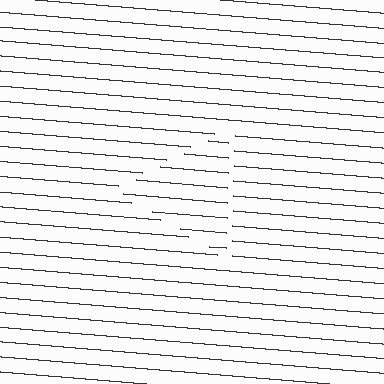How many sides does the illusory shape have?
3 sides — the line-ends trace a triangle.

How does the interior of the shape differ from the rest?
The interior of the shape contains the same grating, shifted by half a period — the contour is defined by the phase discontinuity where line-ends from the inner and outer gratings abut.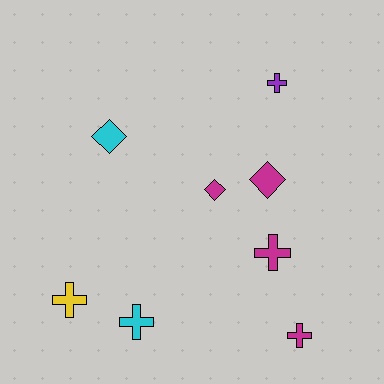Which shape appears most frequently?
Cross, with 5 objects.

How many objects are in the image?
There are 8 objects.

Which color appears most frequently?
Magenta, with 4 objects.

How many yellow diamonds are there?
There are no yellow diamonds.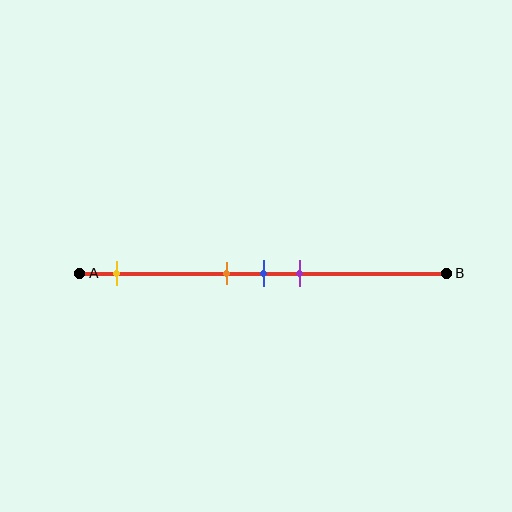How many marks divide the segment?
There are 4 marks dividing the segment.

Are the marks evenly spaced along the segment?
No, the marks are not evenly spaced.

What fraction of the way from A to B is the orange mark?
The orange mark is approximately 40% (0.4) of the way from A to B.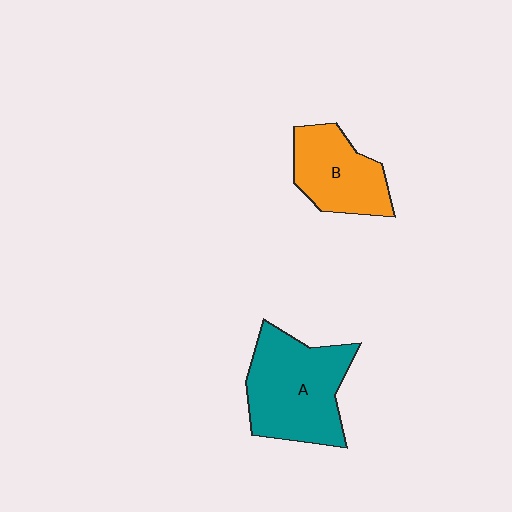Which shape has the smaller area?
Shape B (orange).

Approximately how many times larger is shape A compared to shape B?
Approximately 1.5 times.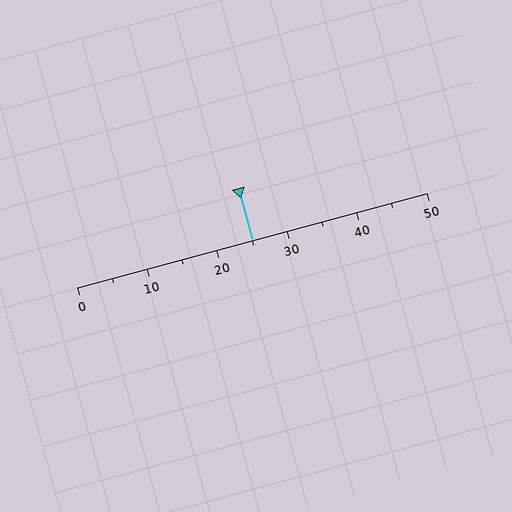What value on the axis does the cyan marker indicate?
The marker indicates approximately 25.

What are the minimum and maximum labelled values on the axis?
The axis runs from 0 to 50.